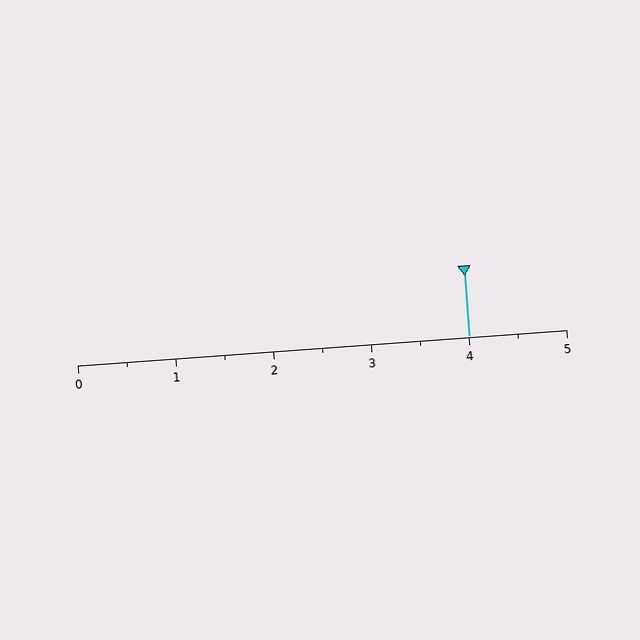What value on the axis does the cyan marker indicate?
The marker indicates approximately 4.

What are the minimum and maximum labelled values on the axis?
The axis runs from 0 to 5.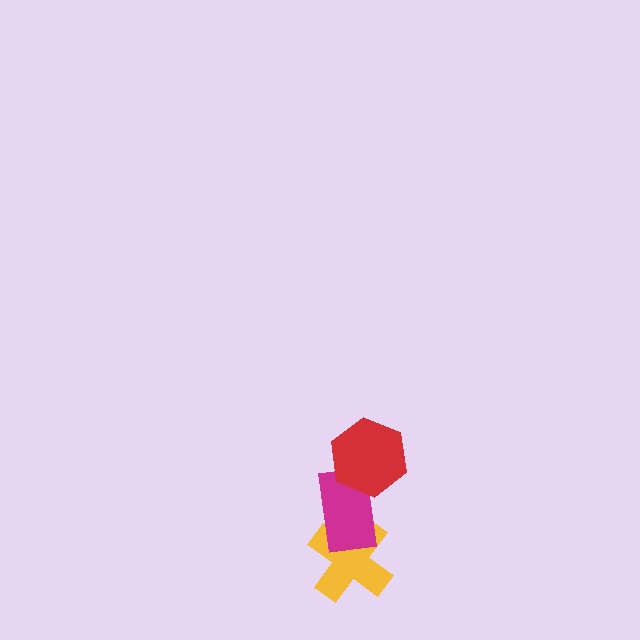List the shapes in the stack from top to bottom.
From top to bottom: the red hexagon, the magenta rectangle, the yellow cross.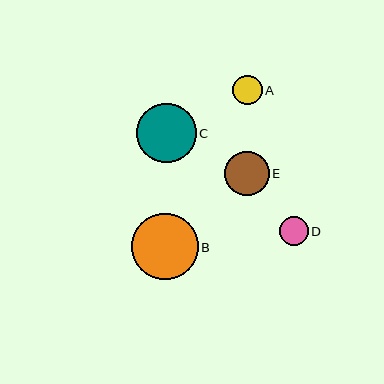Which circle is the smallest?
Circle D is the smallest with a size of approximately 29 pixels.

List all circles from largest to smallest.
From largest to smallest: B, C, E, A, D.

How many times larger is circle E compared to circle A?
Circle E is approximately 1.5 times the size of circle A.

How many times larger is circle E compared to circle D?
Circle E is approximately 1.5 times the size of circle D.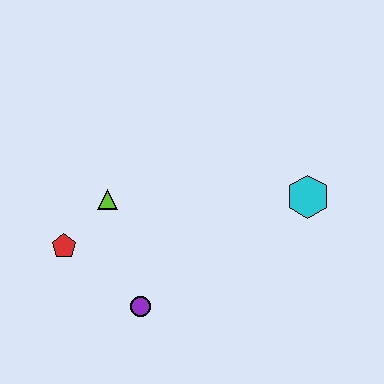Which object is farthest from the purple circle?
The cyan hexagon is farthest from the purple circle.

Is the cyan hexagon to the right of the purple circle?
Yes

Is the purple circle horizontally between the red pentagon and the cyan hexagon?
Yes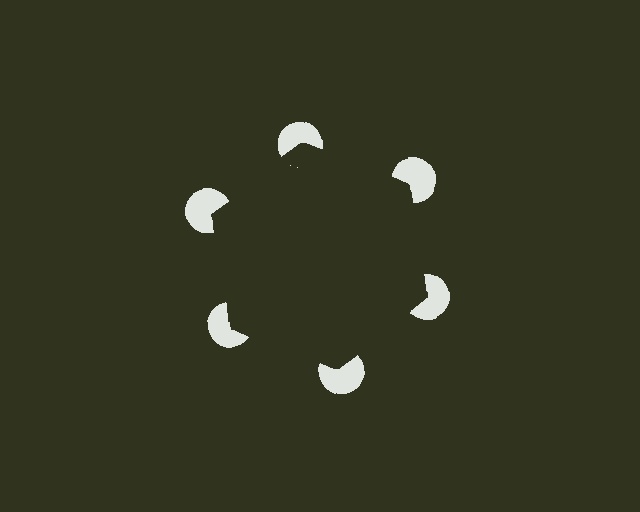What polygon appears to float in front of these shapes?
An illusory hexagon — its edges are inferred from the aligned wedge cuts in the pac-man discs, not physically drawn.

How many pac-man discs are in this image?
There are 6 — one at each vertex of the illusory hexagon.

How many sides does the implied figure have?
6 sides.